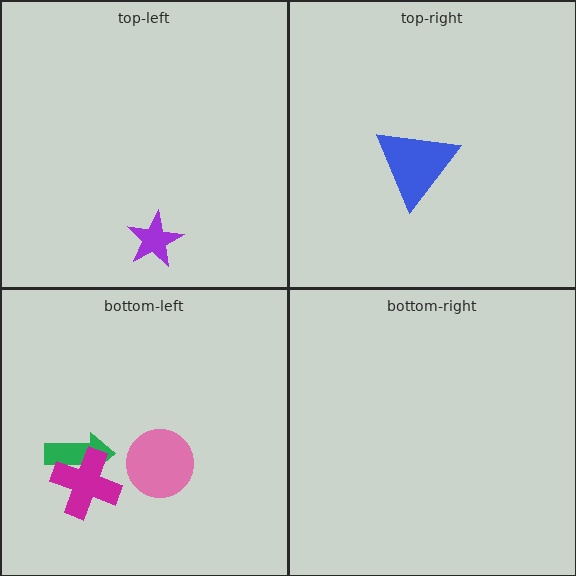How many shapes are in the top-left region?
1.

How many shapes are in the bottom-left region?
3.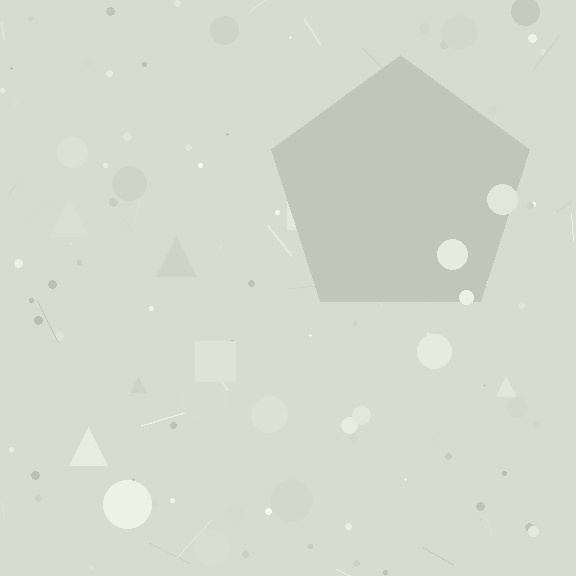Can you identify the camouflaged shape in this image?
The camouflaged shape is a pentagon.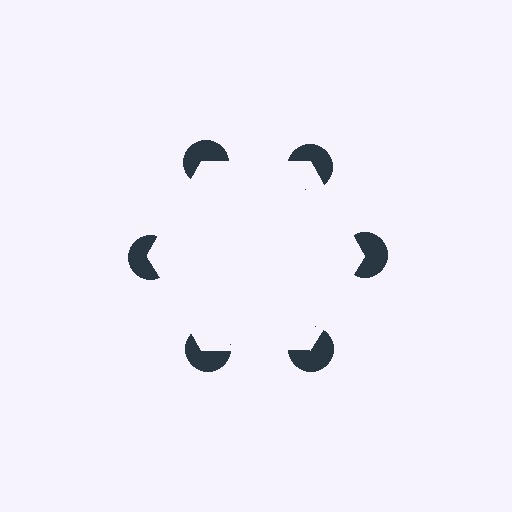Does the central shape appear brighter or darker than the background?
It typically appears slightly brighter than the background, even though no actual brightness change is drawn.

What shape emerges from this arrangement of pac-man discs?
An illusory hexagon — its edges are inferred from the aligned wedge cuts in the pac-man discs, not physically drawn.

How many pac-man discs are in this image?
There are 6 — one at each vertex of the illusory hexagon.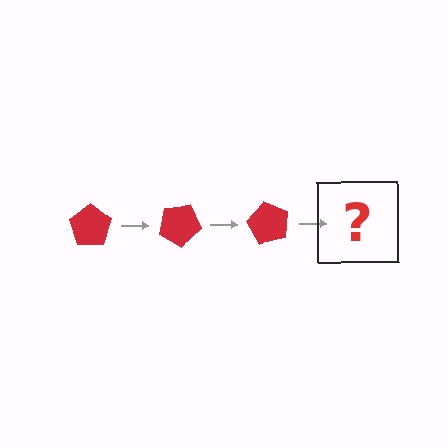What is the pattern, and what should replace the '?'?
The pattern is that the pentagon rotates 30 degrees each step. The '?' should be a red pentagon rotated 90 degrees.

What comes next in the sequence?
The next element should be a red pentagon rotated 90 degrees.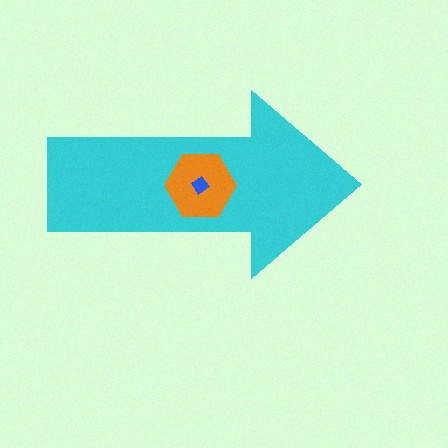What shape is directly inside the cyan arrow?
The orange hexagon.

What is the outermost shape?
The cyan arrow.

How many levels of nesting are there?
3.